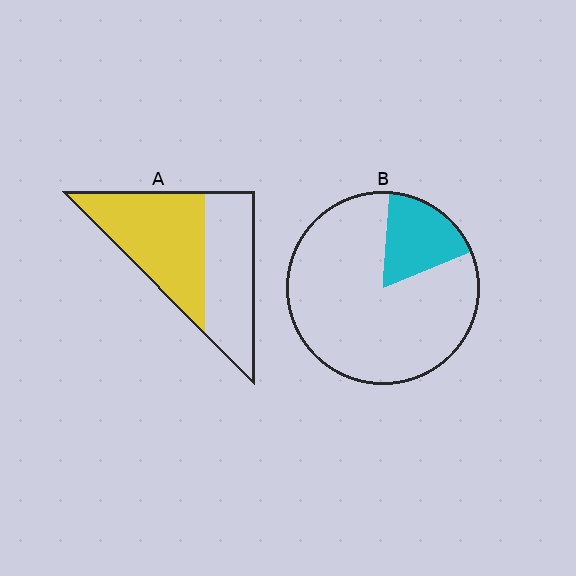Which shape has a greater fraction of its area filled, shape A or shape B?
Shape A.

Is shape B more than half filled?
No.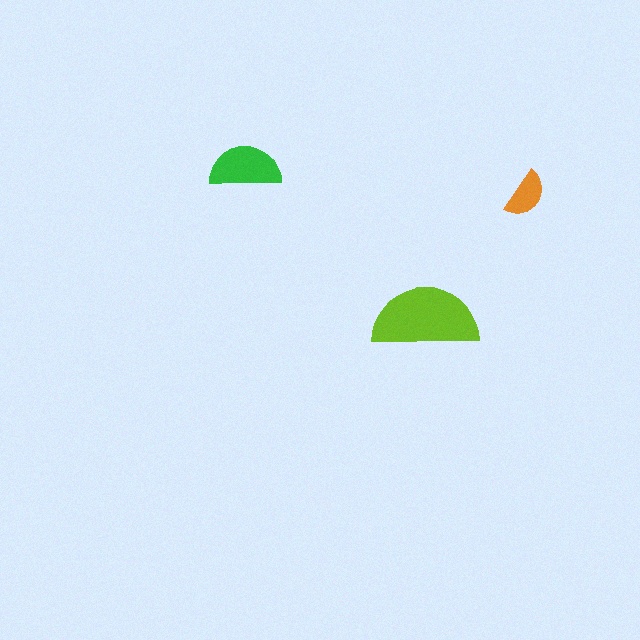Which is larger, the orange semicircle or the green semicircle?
The green one.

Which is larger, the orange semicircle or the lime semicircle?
The lime one.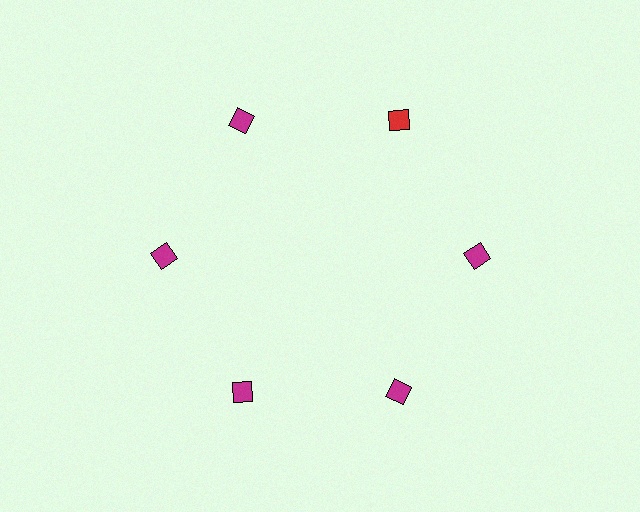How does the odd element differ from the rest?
It has a different color: red instead of magenta.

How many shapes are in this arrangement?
There are 6 shapes arranged in a ring pattern.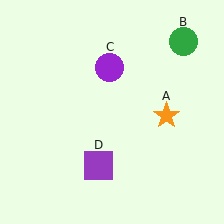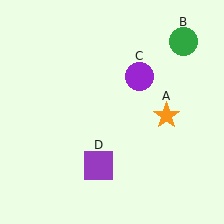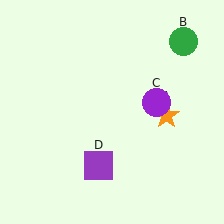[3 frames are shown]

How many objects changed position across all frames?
1 object changed position: purple circle (object C).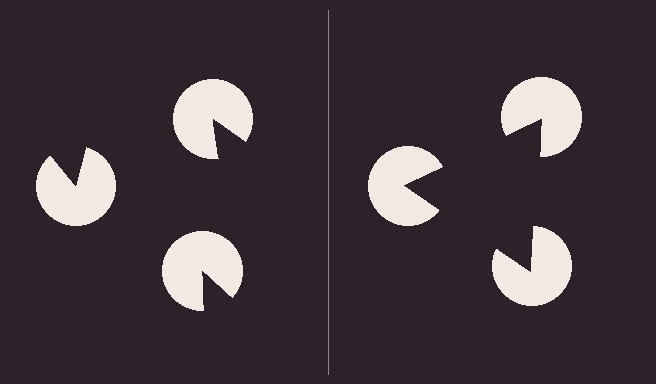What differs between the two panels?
The pac-man discs are positioned identically on both sides; only the wedge orientations differ. On the right they align to a triangle; on the left they are misaligned.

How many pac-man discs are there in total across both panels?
6 — 3 on each side.